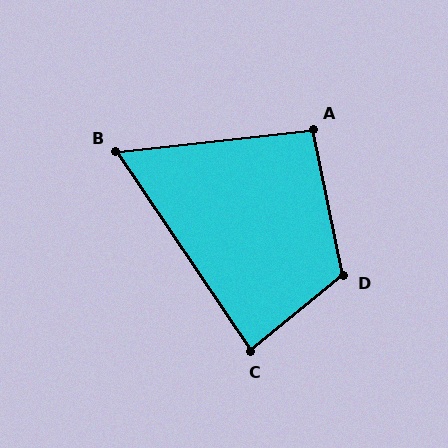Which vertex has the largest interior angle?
D, at approximately 118 degrees.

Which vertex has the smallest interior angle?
B, at approximately 62 degrees.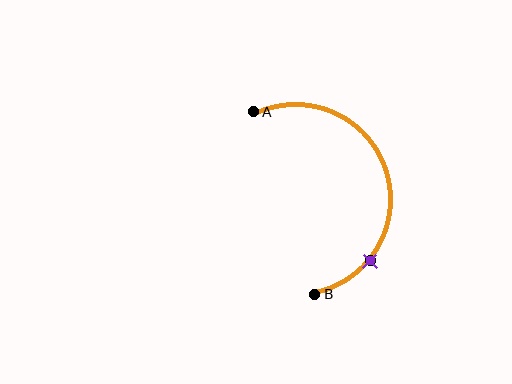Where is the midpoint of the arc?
The arc midpoint is the point on the curve farthest from the straight line joining A and B. It sits to the right of that line.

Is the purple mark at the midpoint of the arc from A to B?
No. The purple mark lies on the arc but is closer to endpoint B. The arc midpoint would be at the point on the curve equidistant along the arc from both A and B.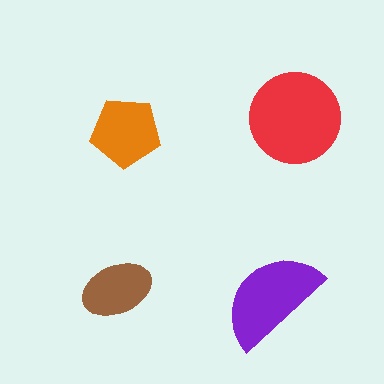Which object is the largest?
The red circle.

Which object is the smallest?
The brown ellipse.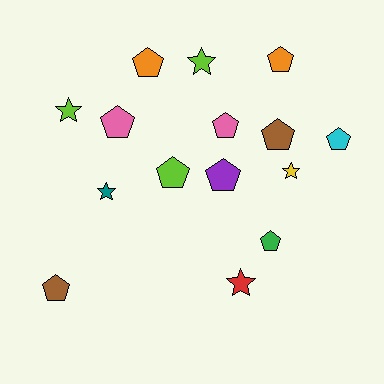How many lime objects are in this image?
There are 3 lime objects.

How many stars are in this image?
There are 5 stars.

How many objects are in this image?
There are 15 objects.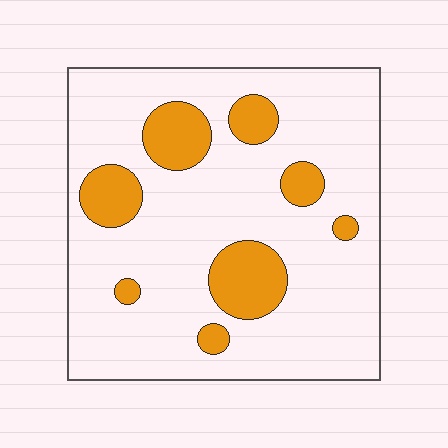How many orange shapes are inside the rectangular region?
8.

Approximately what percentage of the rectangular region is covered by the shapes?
Approximately 20%.